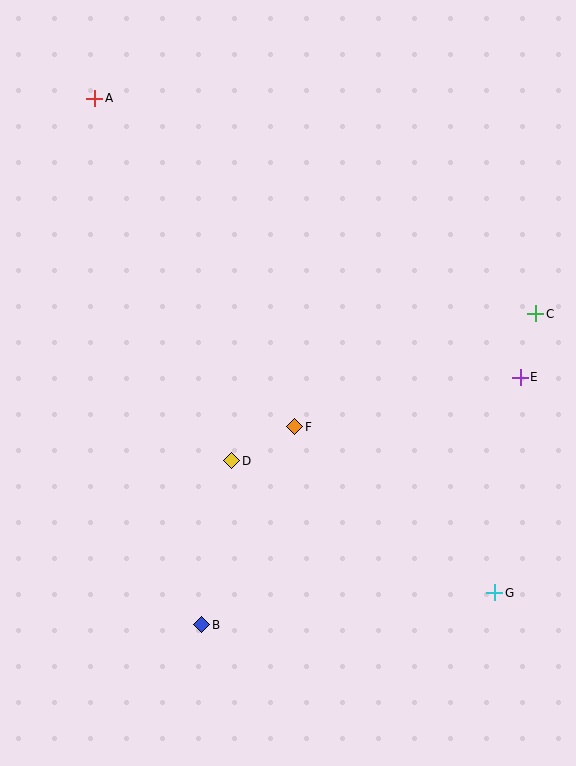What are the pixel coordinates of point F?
Point F is at (295, 427).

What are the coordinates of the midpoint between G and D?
The midpoint between G and D is at (363, 527).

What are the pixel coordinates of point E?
Point E is at (520, 377).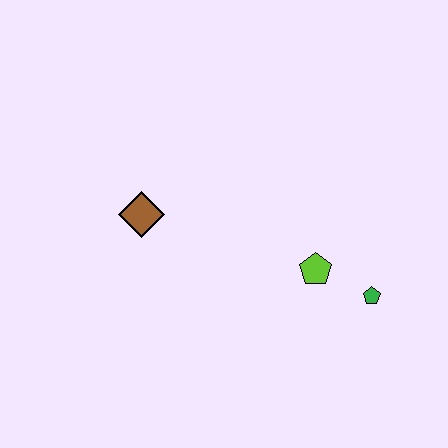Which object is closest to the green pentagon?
The lime pentagon is closest to the green pentagon.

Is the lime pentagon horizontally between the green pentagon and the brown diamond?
Yes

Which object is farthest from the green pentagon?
The brown diamond is farthest from the green pentagon.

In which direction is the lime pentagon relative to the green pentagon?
The lime pentagon is to the left of the green pentagon.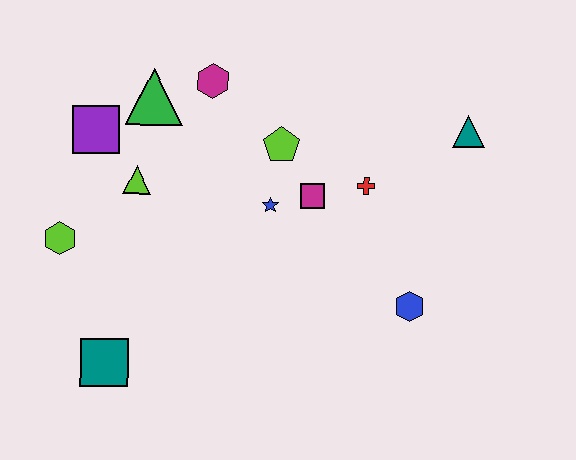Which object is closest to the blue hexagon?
The red cross is closest to the blue hexagon.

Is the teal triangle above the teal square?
Yes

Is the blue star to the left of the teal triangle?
Yes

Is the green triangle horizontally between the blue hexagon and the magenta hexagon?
No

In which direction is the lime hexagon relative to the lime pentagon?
The lime hexagon is to the left of the lime pentagon.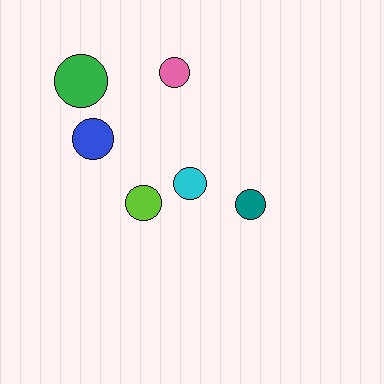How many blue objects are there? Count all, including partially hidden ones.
There is 1 blue object.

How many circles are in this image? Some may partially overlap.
There are 6 circles.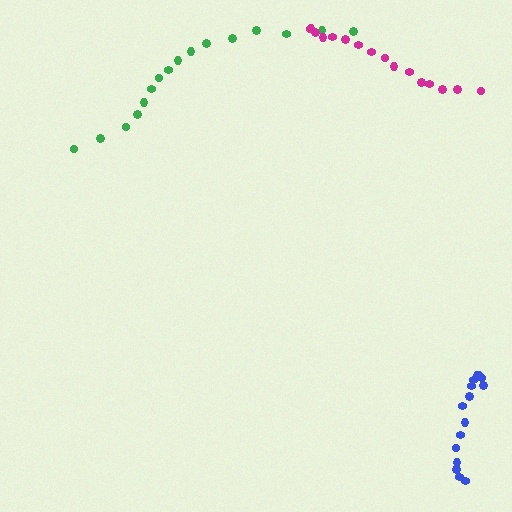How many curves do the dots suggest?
There are 3 distinct paths.